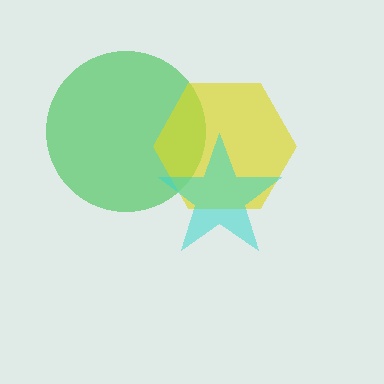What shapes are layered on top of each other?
The layered shapes are: a green circle, a yellow hexagon, a cyan star.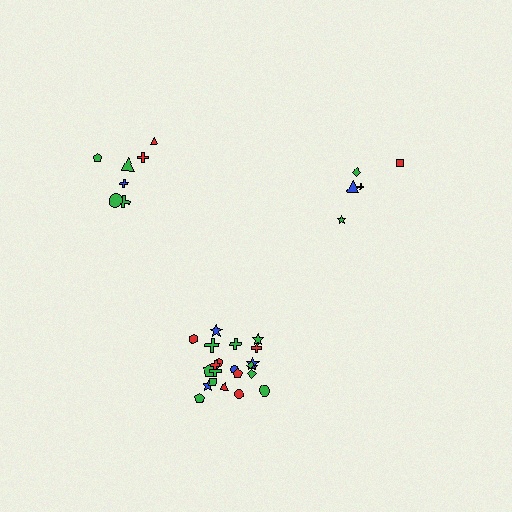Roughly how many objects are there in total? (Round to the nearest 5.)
Roughly 35 objects in total.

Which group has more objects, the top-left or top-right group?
The top-left group.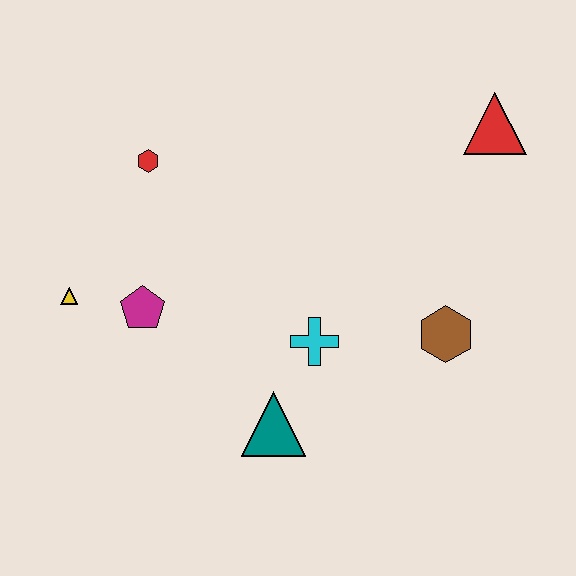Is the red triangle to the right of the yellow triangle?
Yes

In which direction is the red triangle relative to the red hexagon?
The red triangle is to the right of the red hexagon.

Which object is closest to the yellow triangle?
The magenta pentagon is closest to the yellow triangle.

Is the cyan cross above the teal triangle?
Yes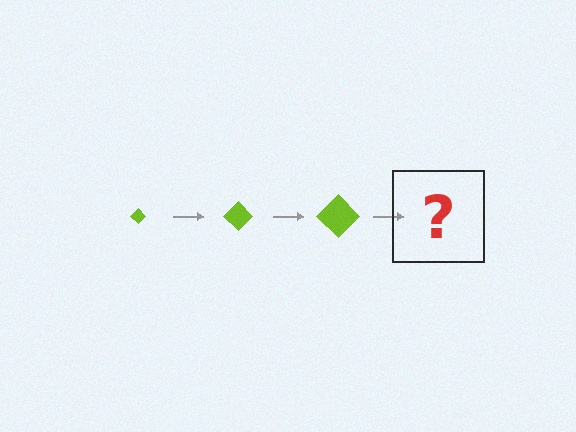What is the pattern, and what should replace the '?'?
The pattern is that the diamond gets progressively larger each step. The '?' should be a lime diamond, larger than the previous one.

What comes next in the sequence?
The next element should be a lime diamond, larger than the previous one.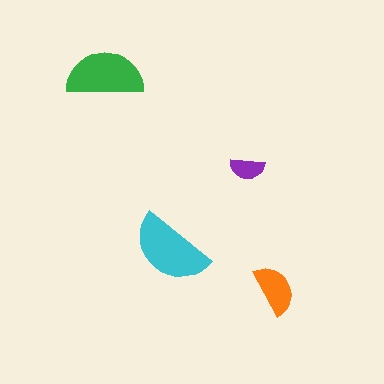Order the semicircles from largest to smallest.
the cyan one, the green one, the orange one, the purple one.